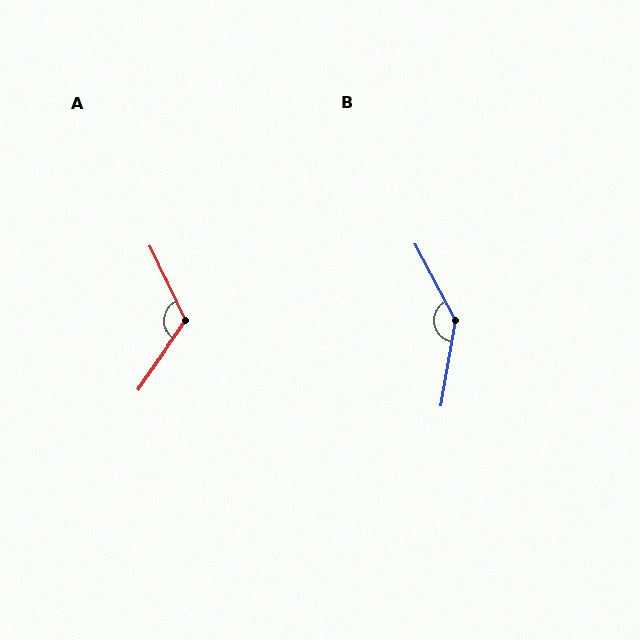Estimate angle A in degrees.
Approximately 120 degrees.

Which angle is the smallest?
A, at approximately 120 degrees.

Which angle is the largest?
B, at approximately 142 degrees.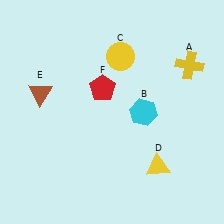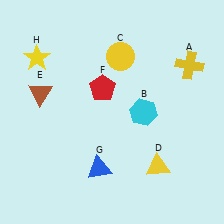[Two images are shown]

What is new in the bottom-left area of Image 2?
A blue triangle (G) was added in the bottom-left area of Image 2.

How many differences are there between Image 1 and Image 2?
There are 2 differences between the two images.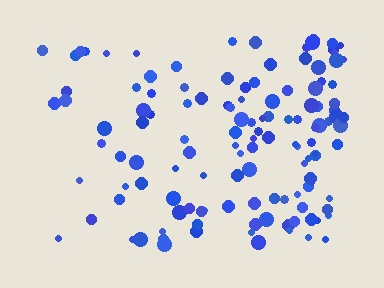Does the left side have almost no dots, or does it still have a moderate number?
Still a moderate number, just noticeably fewer than the right.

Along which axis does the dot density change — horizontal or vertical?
Horizontal.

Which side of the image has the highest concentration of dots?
The right.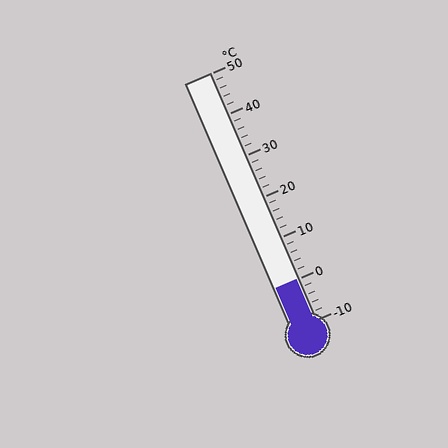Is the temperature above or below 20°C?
The temperature is below 20°C.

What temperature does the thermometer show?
The thermometer shows approximately 0°C.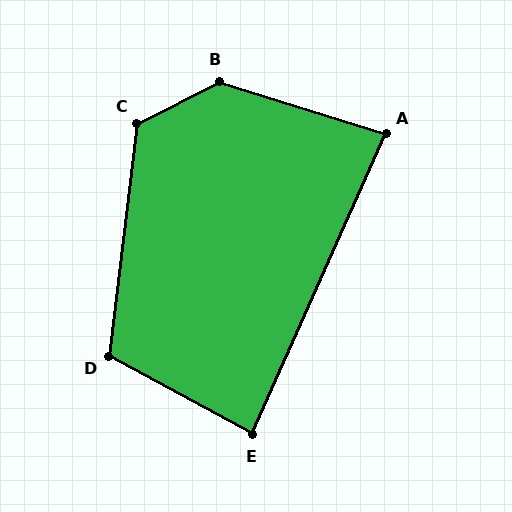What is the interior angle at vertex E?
Approximately 85 degrees (approximately right).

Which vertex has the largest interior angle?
B, at approximately 136 degrees.